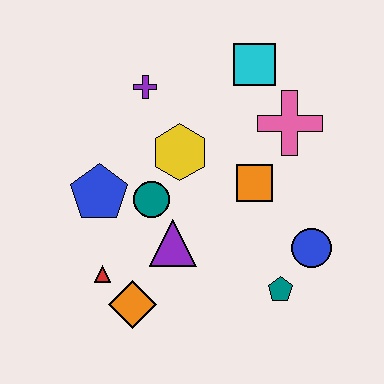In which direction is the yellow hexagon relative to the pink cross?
The yellow hexagon is to the left of the pink cross.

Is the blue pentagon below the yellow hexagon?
Yes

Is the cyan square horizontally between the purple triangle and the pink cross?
Yes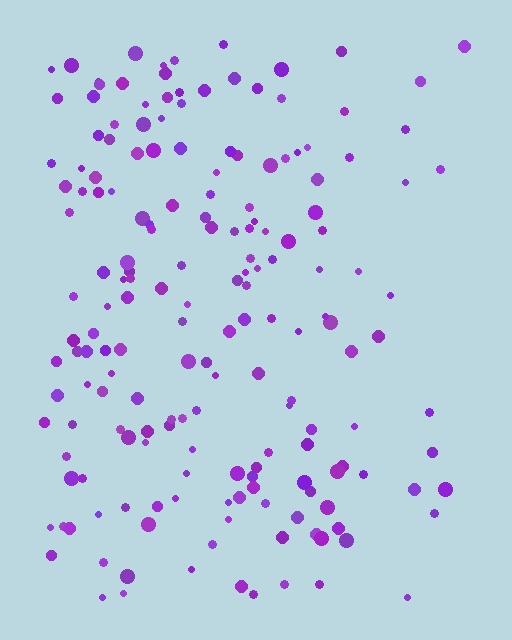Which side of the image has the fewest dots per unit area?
The right.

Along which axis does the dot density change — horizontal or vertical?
Horizontal.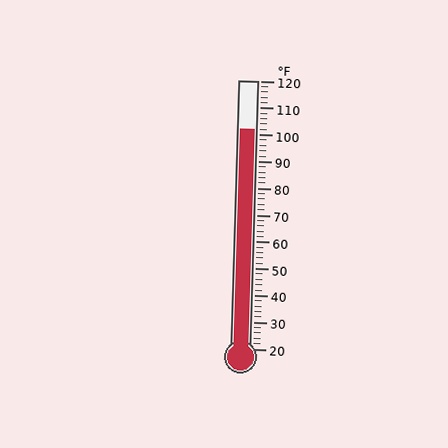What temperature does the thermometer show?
The thermometer shows approximately 102°F.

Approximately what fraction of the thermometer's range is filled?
The thermometer is filled to approximately 80% of its range.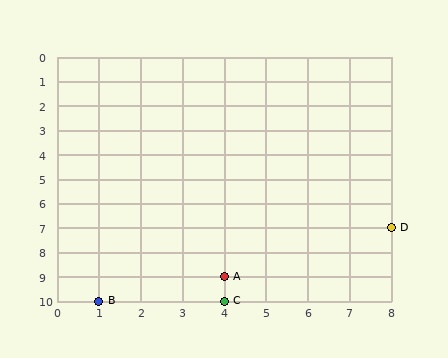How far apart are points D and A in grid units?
Points D and A are 4 columns and 2 rows apart (about 4.5 grid units diagonally).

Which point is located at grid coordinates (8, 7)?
Point D is at (8, 7).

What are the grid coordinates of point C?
Point C is at grid coordinates (4, 10).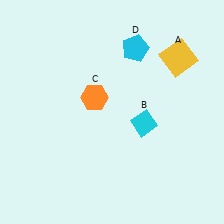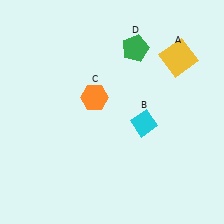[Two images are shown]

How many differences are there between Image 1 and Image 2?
There is 1 difference between the two images.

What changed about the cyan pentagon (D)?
In Image 1, D is cyan. In Image 2, it changed to green.